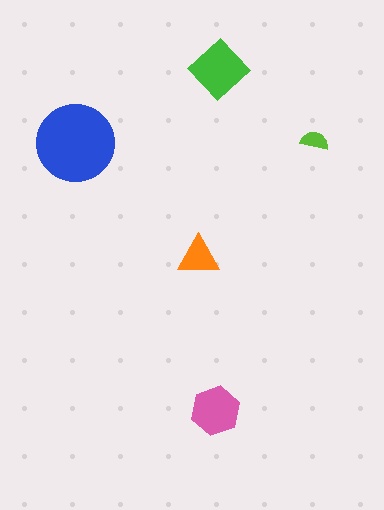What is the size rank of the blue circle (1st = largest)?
1st.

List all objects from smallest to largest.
The lime semicircle, the orange triangle, the pink hexagon, the green diamond, the blue circle.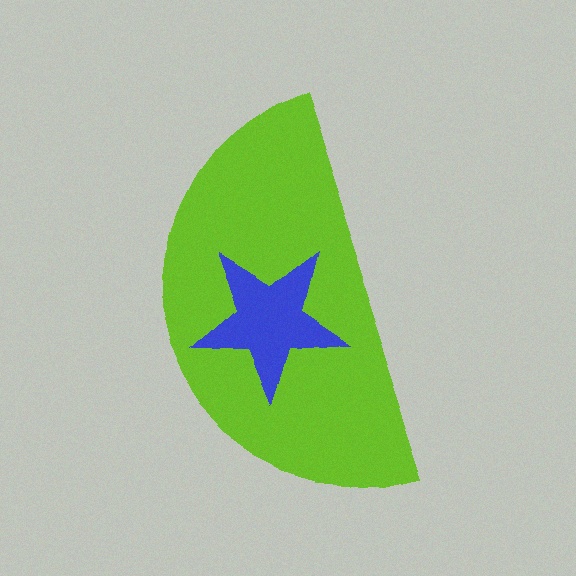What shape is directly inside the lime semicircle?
The blue star.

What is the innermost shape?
The blue star.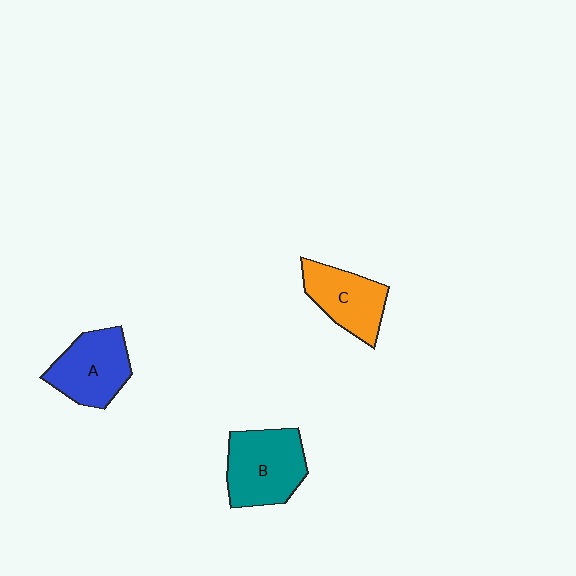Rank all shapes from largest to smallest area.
From largest to smallest: B (teal), A (blue), C (orange).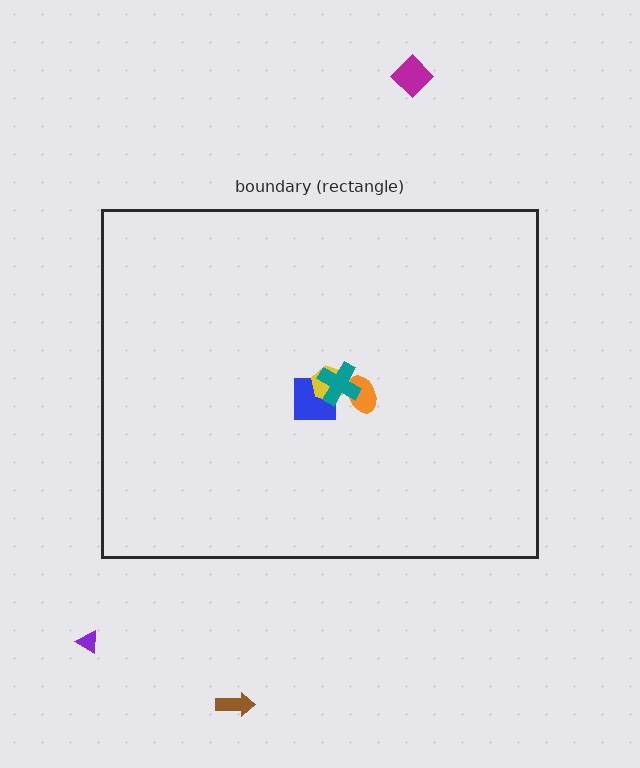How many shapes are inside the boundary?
4 inside, 3 outside.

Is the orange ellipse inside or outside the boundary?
Inside.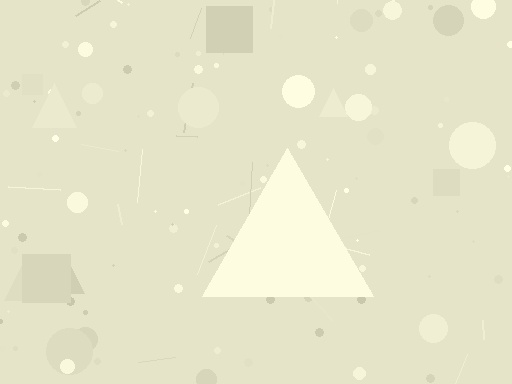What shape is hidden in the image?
A triangle is hidden in the image.